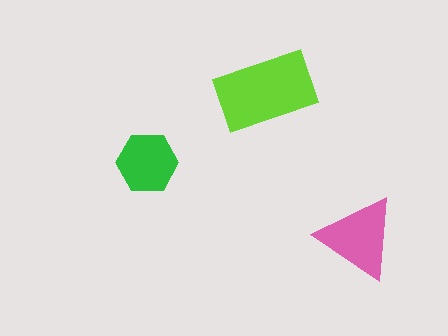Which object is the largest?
The lime rectangle.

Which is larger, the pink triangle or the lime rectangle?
The lime rectangle.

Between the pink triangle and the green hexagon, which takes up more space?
The pink triangle.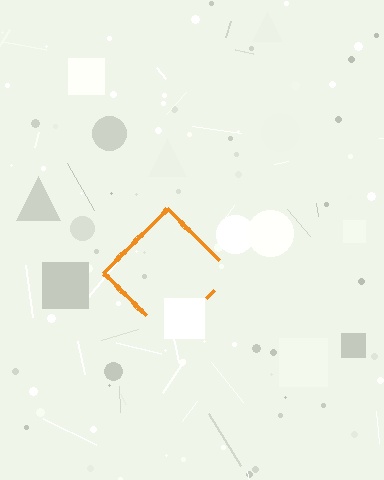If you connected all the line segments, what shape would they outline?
They would outline a diamond.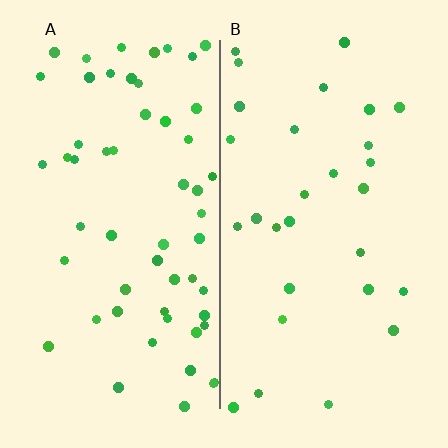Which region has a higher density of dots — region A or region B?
A (the left).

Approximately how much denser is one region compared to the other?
Approximately 1.9× — region A over region B.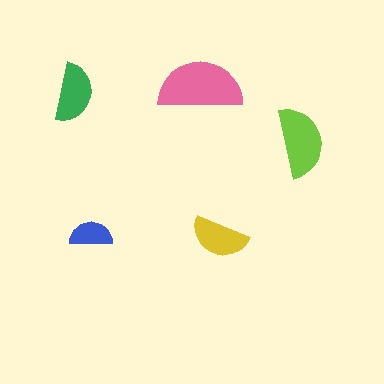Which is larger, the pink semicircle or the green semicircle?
The pink one.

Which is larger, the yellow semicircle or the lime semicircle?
The lime one.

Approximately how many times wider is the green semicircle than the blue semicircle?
About 1.5 times wider.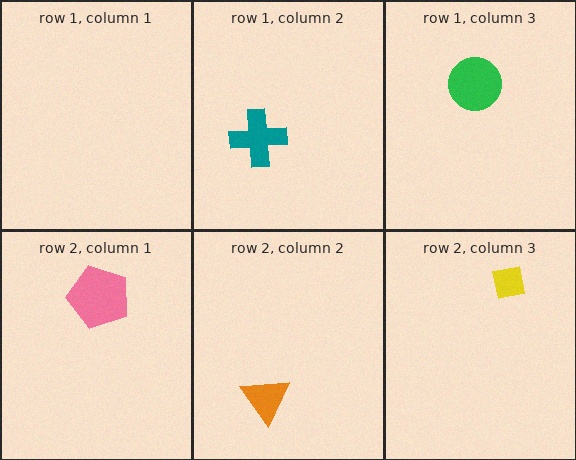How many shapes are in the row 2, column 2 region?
1.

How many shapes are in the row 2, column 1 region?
1.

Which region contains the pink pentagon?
The row 2, column 1 region.